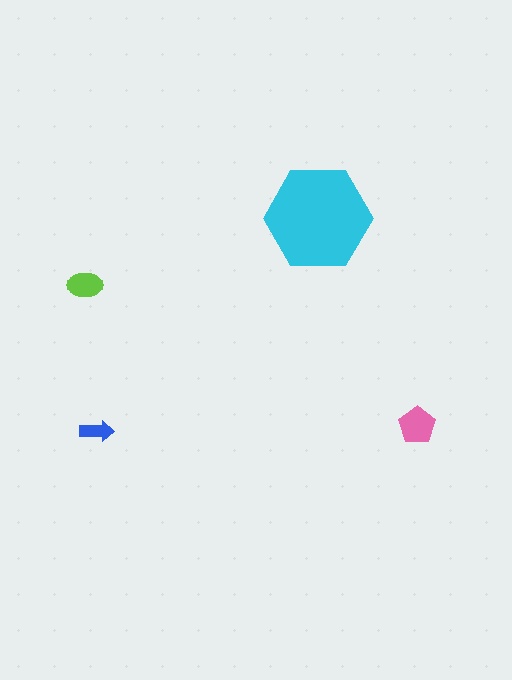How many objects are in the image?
There are 4 objects in the image.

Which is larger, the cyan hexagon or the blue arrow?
The cyan hexagon.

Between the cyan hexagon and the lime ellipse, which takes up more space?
The cyan hexagon.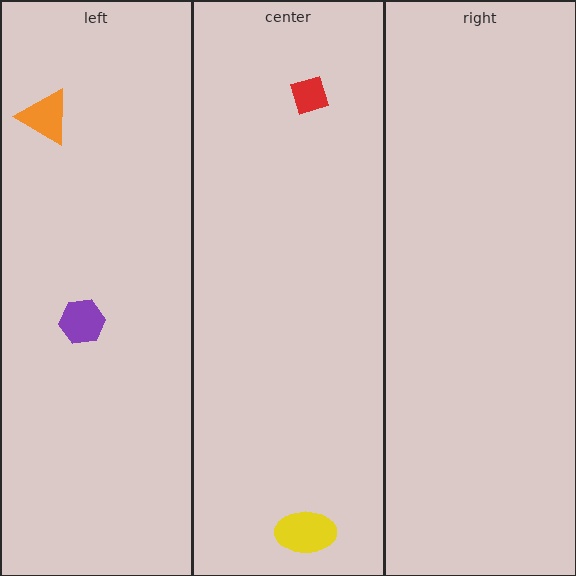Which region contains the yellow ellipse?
The center region.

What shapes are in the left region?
The purple hexagon, the orange triangle.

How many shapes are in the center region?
2.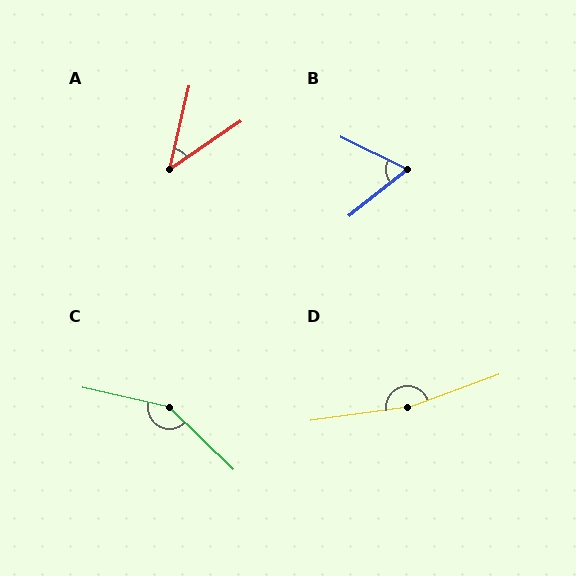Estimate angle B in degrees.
Approximately 65 degrees.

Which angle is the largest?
D, at approximately 168 degrees.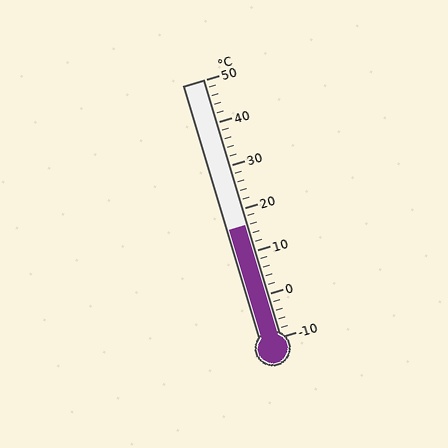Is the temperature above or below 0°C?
The temperature is above 0°C.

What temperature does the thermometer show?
The thermometer shows approximately 16°C.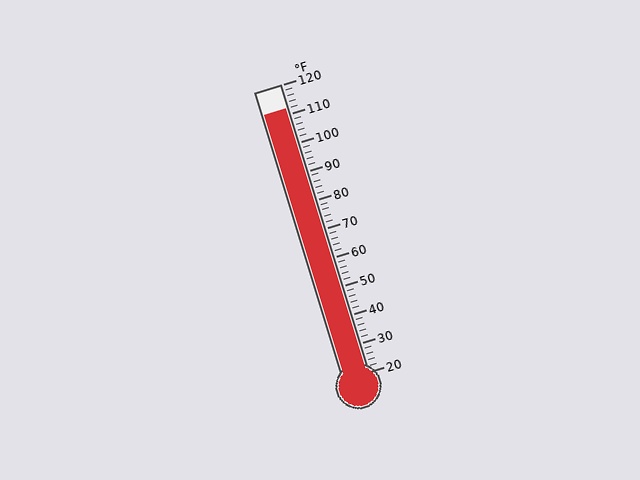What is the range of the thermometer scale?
The thermometer scale ranges from 20°F to 120°F.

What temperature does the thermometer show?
The thermometer shows approximately 112°F.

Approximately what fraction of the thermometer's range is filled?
The thermometer is filled to approximately 90% of its range.